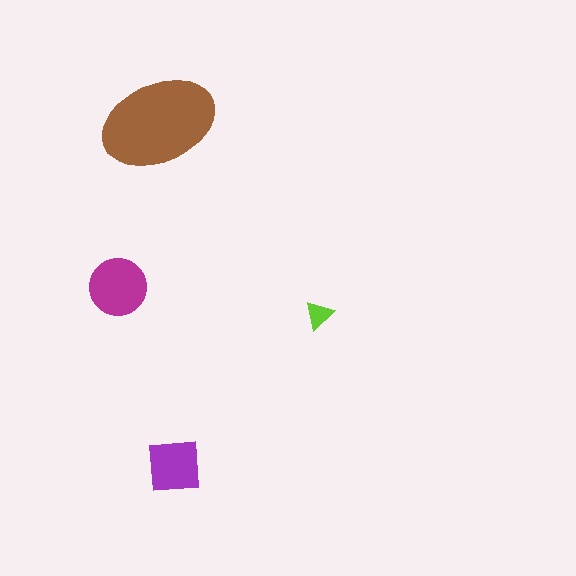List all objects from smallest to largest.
The lime triangle, the purple square, the magenta circle, the brown ellipse.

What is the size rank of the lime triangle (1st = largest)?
4th.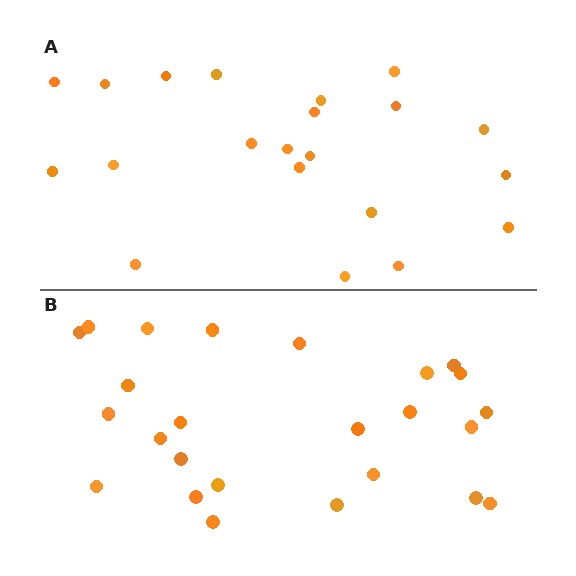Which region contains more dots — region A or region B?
Region B (the bottom region) has more dots.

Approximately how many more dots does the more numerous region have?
Region B has about 4 more dots than region A.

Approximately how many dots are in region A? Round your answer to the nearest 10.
About 20 dots. (The exact count is 21, which rounds to 20.)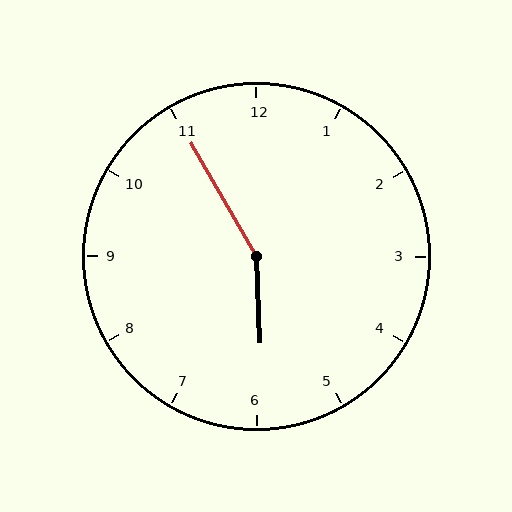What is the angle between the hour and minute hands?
Approximately 152 degrees.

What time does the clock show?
5:55.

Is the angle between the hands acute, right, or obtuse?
It is obtuse.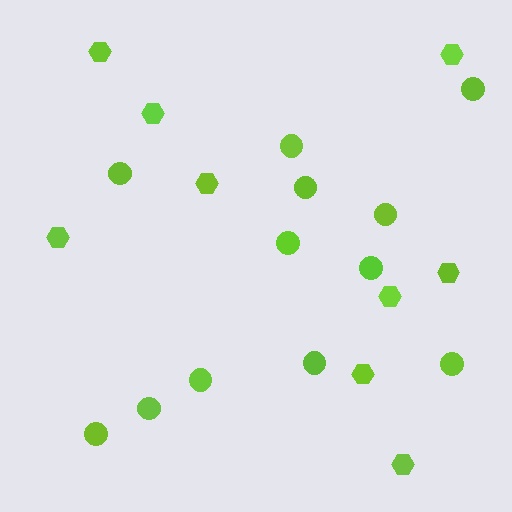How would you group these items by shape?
There are 2 groups: one group of hexagons (9) and one group of circles (12).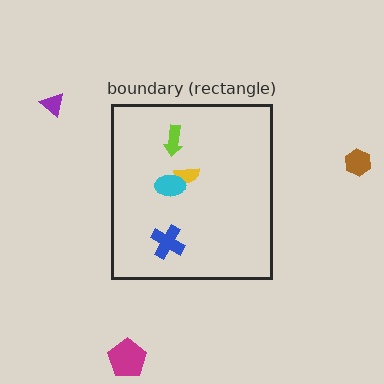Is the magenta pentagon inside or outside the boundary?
Outside.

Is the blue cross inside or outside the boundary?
Inside.